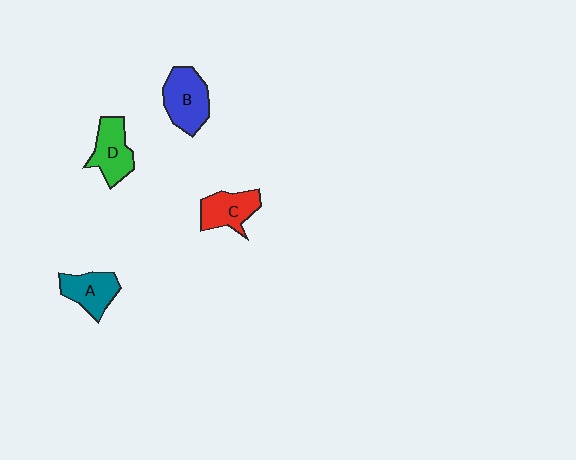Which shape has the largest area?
Shape B (blue).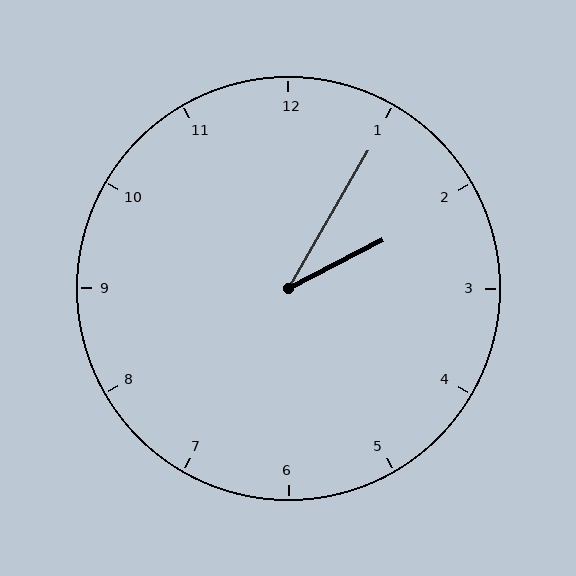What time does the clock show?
2:05.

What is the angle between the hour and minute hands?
Approximately 32 degrees.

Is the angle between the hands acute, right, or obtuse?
It is acute.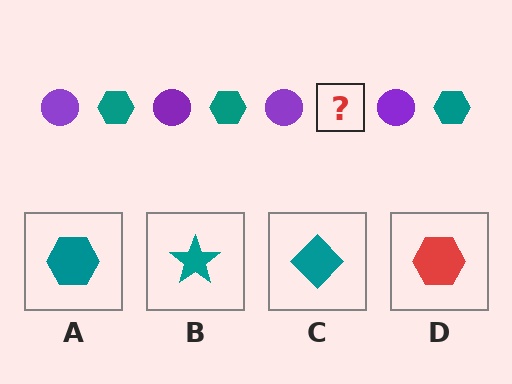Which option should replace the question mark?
Option A.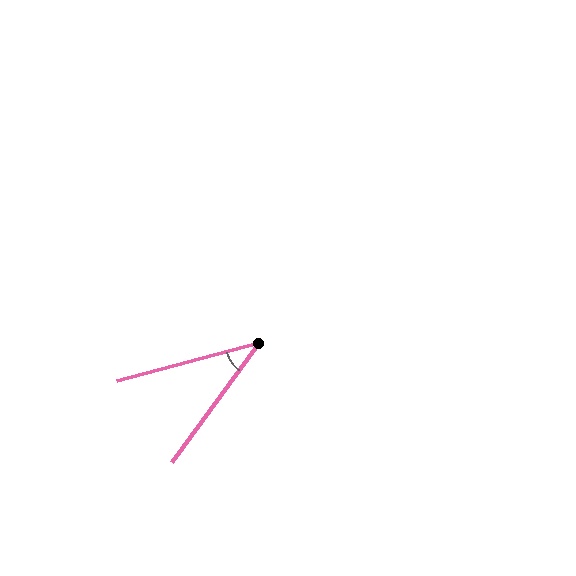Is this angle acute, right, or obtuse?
It is acute.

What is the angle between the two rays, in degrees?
Approximately 39 degrees.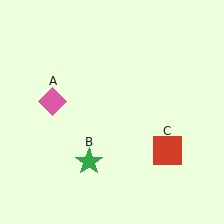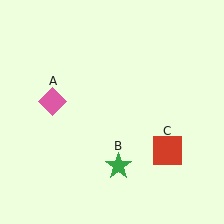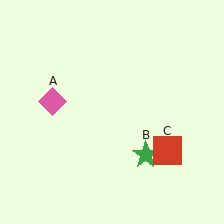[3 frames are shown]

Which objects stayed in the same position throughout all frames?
Pink diamond (object A) and red square (object C) remained stationary.